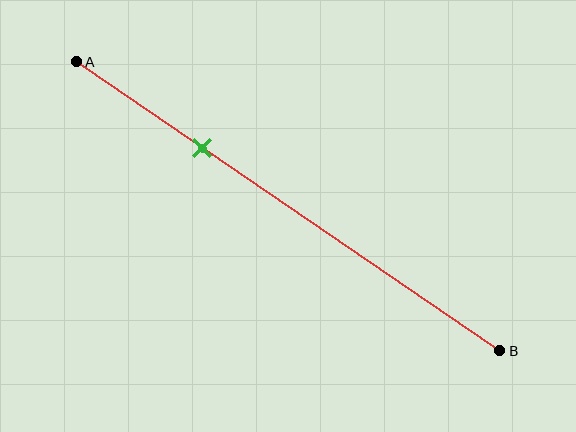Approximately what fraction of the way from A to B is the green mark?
The green mark is approximately 30% of the way from A to B.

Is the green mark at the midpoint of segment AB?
No, the mark is at about 30% from A, not at the 50% midpoint.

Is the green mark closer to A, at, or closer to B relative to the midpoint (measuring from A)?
The green mark is closer to point A than the midpoint of segment AB.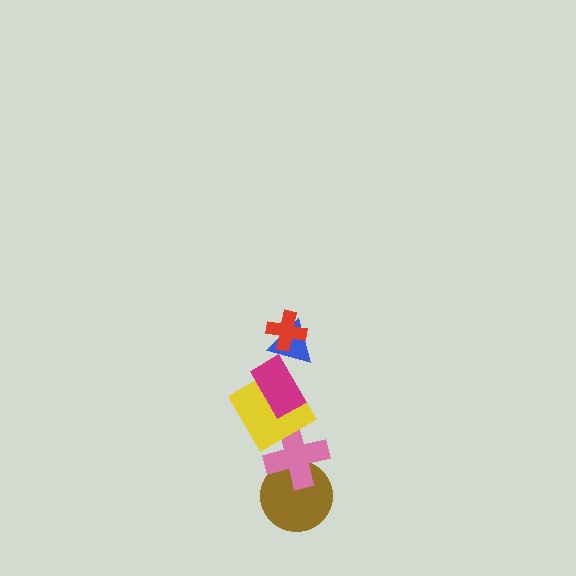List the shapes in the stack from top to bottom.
From top to bottom: the red cross, the blue triangle, the magenta rectangle, the yellow diamond, the pink cross, the brown circle.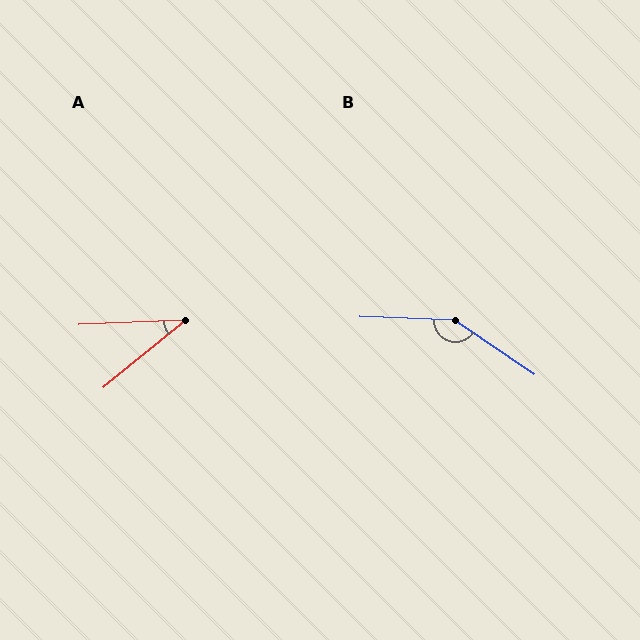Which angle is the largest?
B, at approximately 148 degrees.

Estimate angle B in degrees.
Approximately 148 degrees.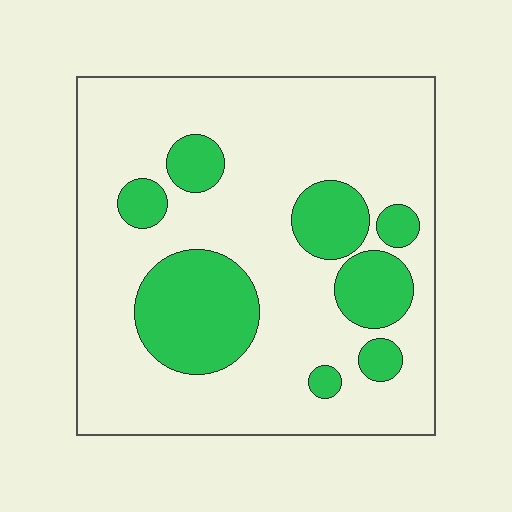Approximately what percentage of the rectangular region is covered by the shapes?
Approximately 25%.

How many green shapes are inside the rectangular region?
8.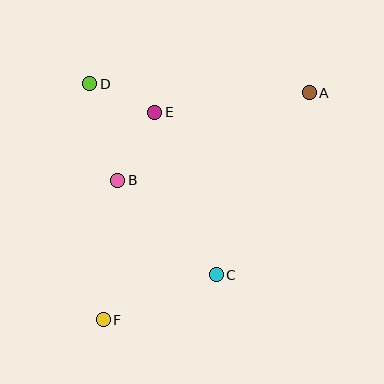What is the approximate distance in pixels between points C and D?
The distance between C and D is approximately 229 pixels.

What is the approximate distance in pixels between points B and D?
The distance between B and D is approximately 100 pixels.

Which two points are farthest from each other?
Points A and F are farthest from each other.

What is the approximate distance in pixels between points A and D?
The distance between A and D is approximately 220 pixels.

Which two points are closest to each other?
Points D and E are closest to each other.